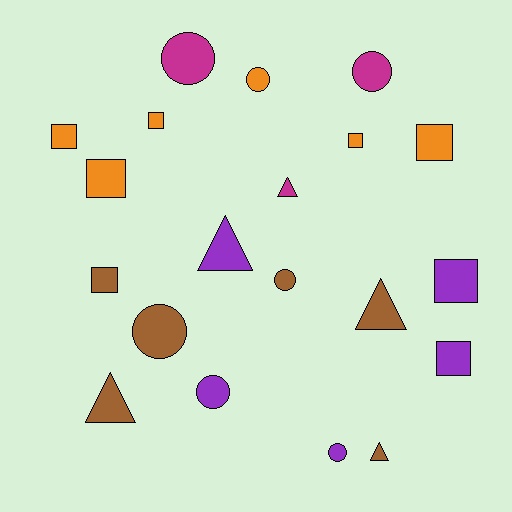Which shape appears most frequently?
Square, with 8 objects.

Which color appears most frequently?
Orange, with 6 objects.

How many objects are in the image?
There are 20 objects.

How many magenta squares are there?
There are no magenta squares.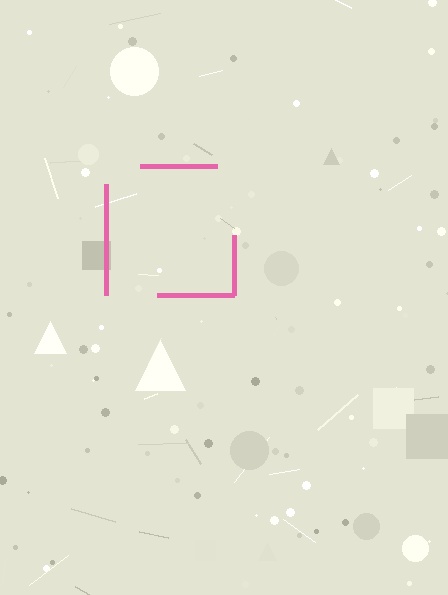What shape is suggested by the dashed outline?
The dashed outline suggests a square.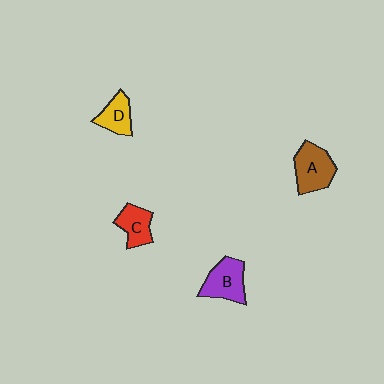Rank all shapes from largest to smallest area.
From largest to smallest: A (brown), B (purple), C (red), D (yellow).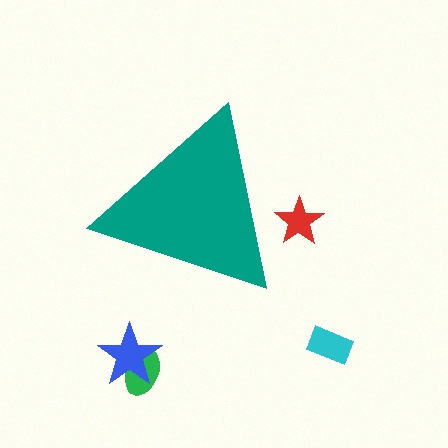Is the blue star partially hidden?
No, the blue star is fully visible.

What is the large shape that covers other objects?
A teal triangle.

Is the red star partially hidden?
Yes, the red star is partially hidden behind the teal triangle.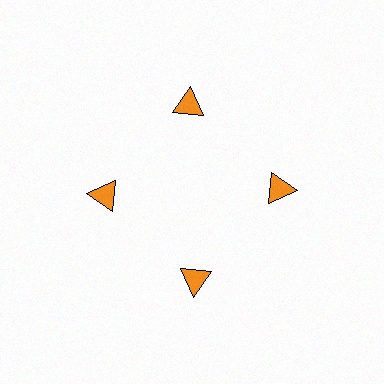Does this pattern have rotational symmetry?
Yes, this pattern has 4-fold rotational symmetry. It looks the same after rotating 90 degrees around the center.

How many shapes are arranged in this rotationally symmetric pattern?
There are 4 shapes, arranged in 4 groups of 1.